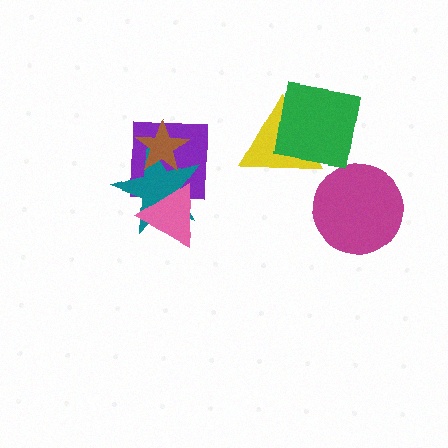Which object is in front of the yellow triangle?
The green square is in front of the yellow triangle.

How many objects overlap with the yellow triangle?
1 object overlaps with the yellow triangle.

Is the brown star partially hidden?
No, no other shape covers it.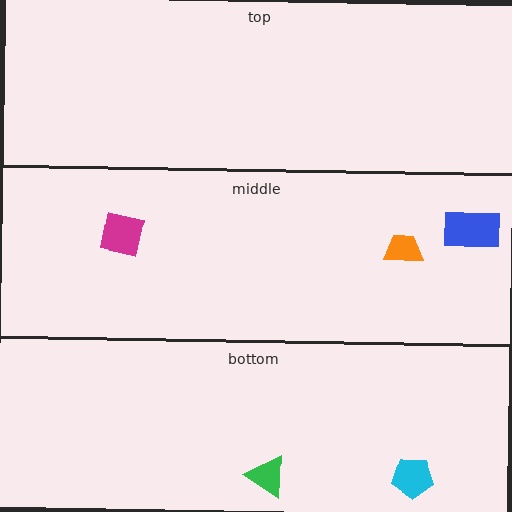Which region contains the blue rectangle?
The middle region.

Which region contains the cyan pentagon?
The bottom region.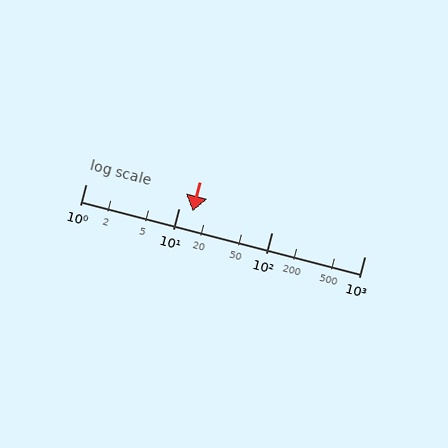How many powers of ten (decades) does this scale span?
The scale spans 3 decades, from 1 to 1000.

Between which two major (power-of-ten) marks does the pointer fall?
The pointer is between 10 and 100.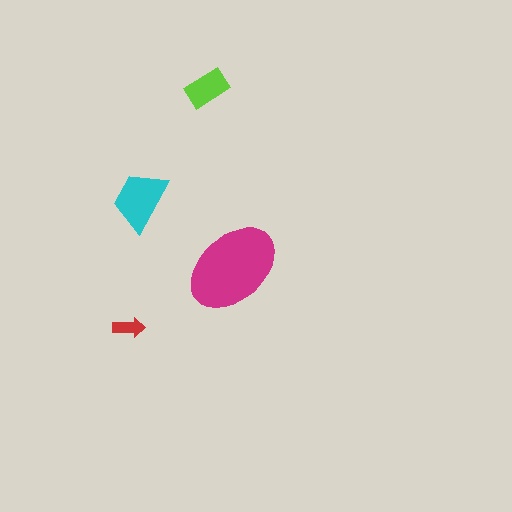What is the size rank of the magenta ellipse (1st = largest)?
1st.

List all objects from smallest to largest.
The red arrow, the lime rectangle, the cyan trapezoid, the magenta ellipse.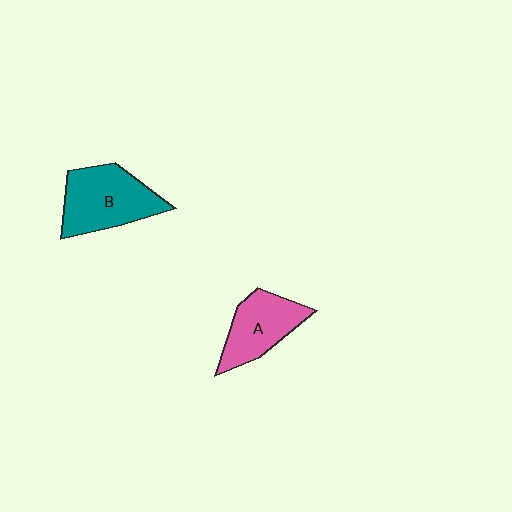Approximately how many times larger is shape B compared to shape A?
Approximately 1.3 times.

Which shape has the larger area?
Shape B (teal).